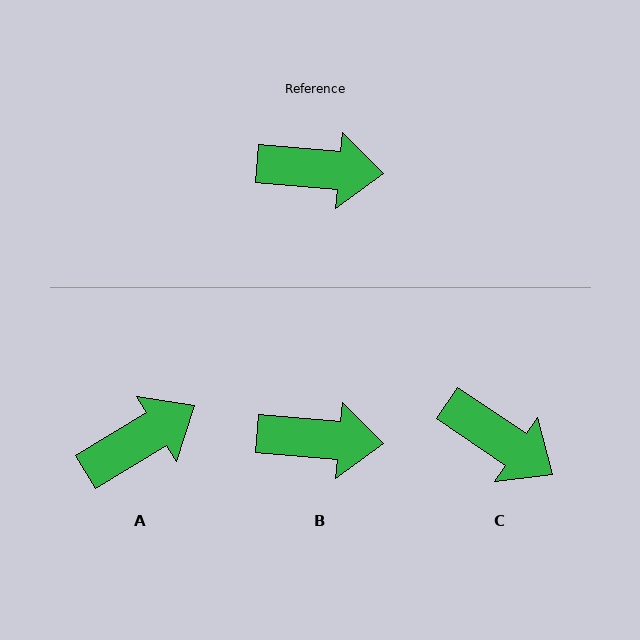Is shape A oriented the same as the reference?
No, it is off by about 36 degrees.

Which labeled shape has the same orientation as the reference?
B.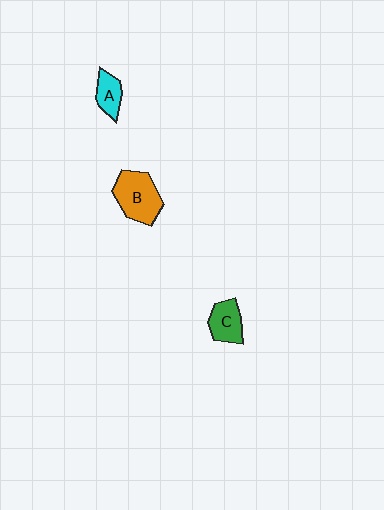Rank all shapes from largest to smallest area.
From largest to smallest: B (orange), C (green), A (cyan).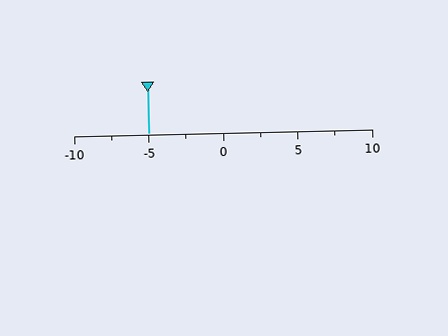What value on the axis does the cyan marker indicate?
The marker indicates approximately -5.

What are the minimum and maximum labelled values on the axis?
The axis runs from -10 to 10.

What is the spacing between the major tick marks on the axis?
The major ticks are spaced 5 apart.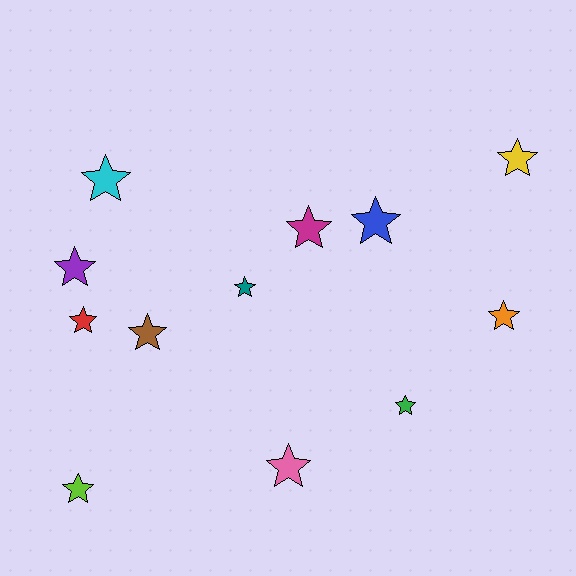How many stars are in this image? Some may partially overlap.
There are 12 stars.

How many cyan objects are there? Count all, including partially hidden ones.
There is 1 cyan object.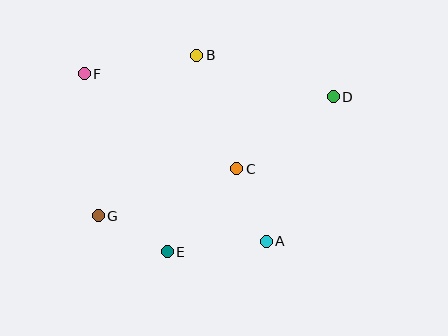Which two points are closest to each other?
Points E and G are closest to each other.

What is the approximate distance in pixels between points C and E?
The distance between C and E is approximately 108 pixels.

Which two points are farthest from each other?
Points D and G are farthest from each other.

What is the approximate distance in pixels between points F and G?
The distance between F and G is approximately 143 pixels.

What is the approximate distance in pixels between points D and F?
The distance between D and F is approximately 250 pixels.